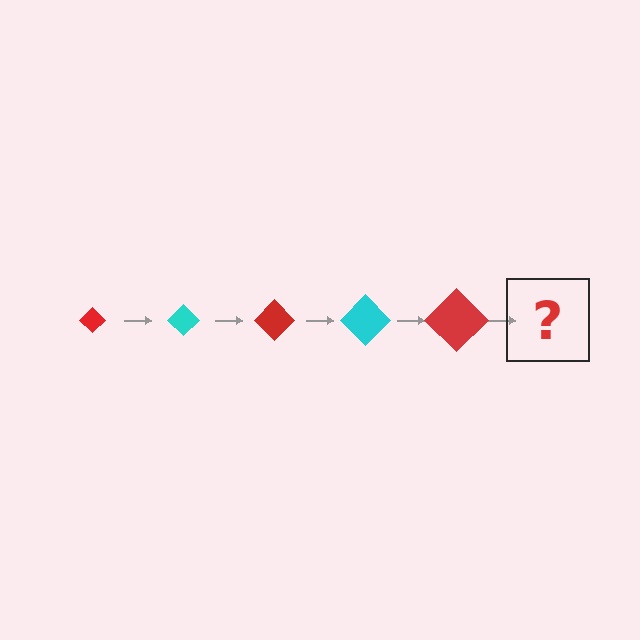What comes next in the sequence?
The next element should be a cyan diamond, larger than the previous one.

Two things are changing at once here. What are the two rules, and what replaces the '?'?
The two rules are that the diamond grows larger each step and the color cycles through red and cyan. The '?' should be a cyan diamond, larger than the previous one.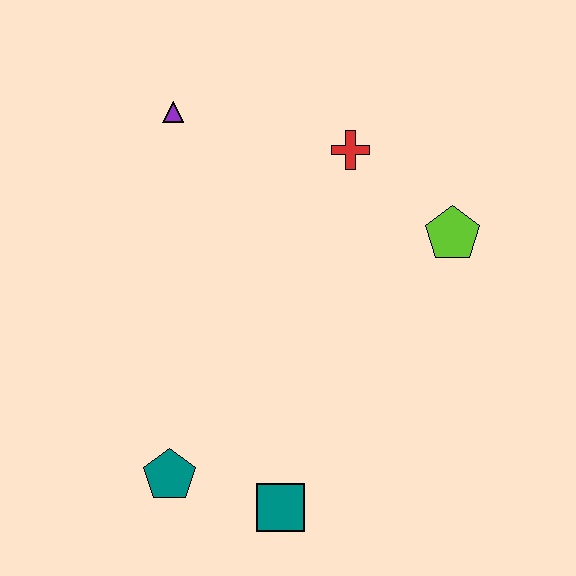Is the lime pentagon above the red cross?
No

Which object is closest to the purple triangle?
The red cross is closest to the purple triangle.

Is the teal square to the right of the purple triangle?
Yes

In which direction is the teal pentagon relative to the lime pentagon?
The teal pentagon is to the left of the lime pentagon.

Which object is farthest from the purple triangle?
The teal square is farthest from the purple triangle.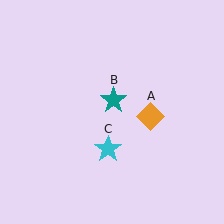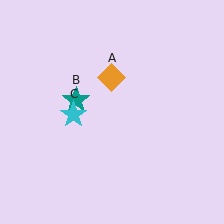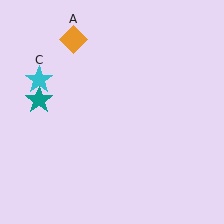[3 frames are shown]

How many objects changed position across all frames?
3 objects changed position: orange diamond (object A), teal star (object B), cyan star (object C).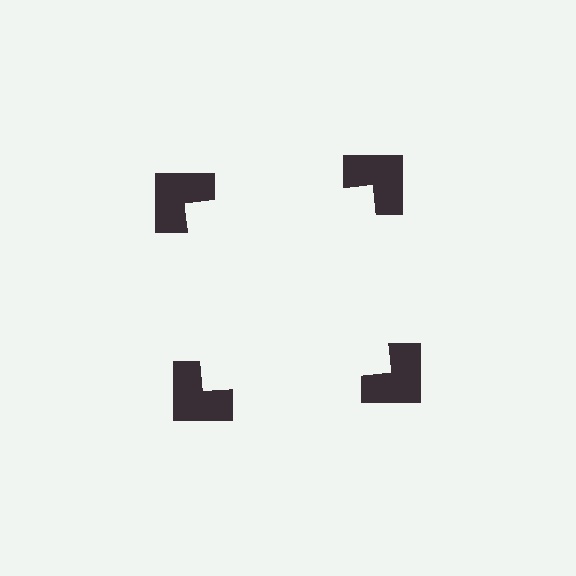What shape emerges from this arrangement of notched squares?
An illusory square — its edges are inferred from the aligned wedge cuts in the notched squares, not physically drawn.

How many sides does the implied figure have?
4 sides.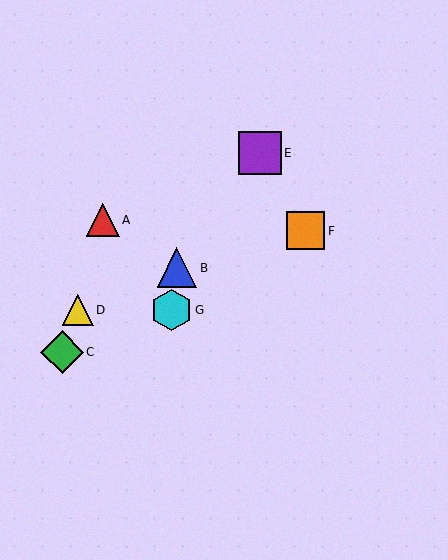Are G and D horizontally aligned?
Yes, both are at y≈310.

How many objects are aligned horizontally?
2 objects (D, G) are aligned horizontally.